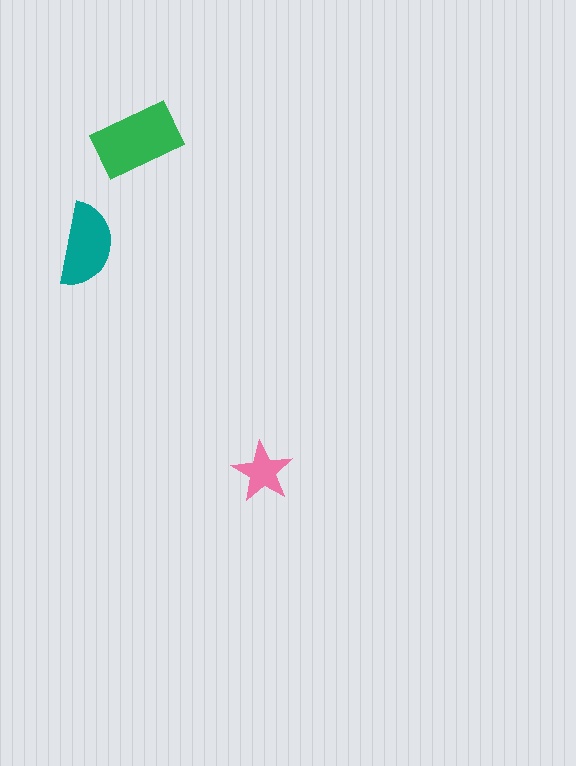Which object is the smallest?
The pink star.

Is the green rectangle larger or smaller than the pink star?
Larger.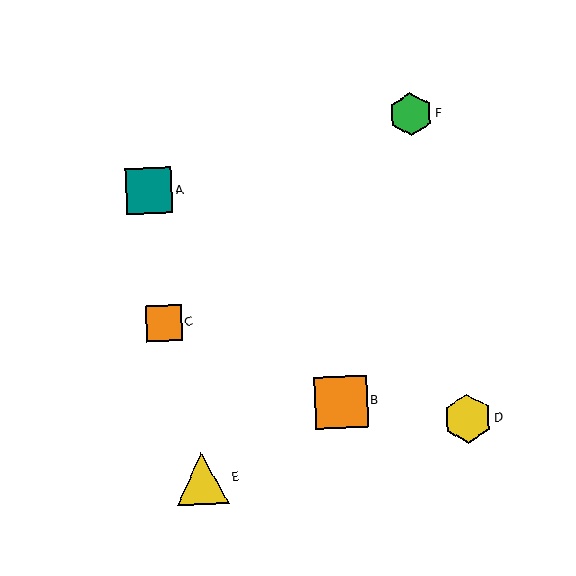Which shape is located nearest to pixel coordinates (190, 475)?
The yellow triangle (labeled E) at (202, 479) is nearest to that location.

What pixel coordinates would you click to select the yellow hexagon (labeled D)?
Click at (467, 419) to select the yellow hexagon D.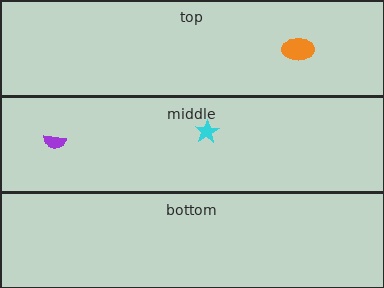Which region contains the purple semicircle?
The middle region.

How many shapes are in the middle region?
2.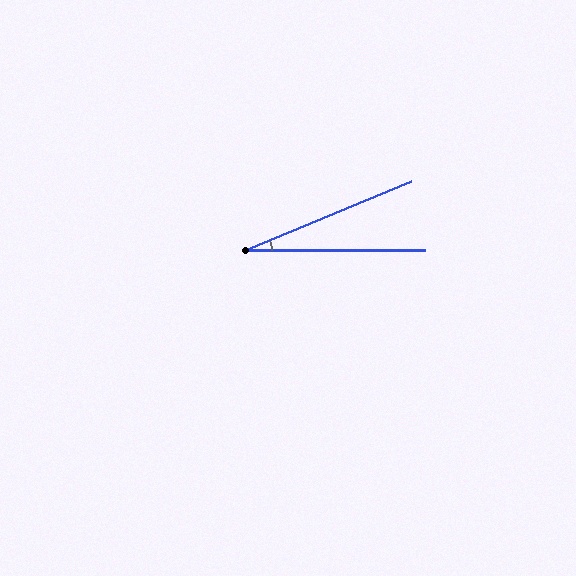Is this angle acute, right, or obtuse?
It is acute.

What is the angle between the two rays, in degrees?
Approximately 23 degrees.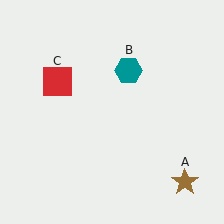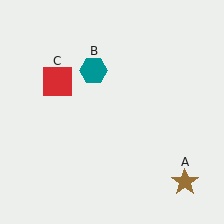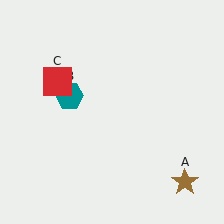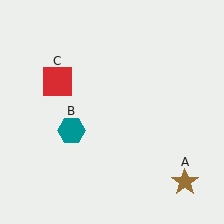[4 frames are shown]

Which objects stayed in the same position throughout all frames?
Brown star (object A) and red square (object C) remained stationary.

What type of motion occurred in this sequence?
The teal hexagon (object B) rotated counterclockwise around the center of the scene.